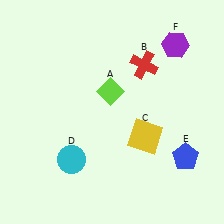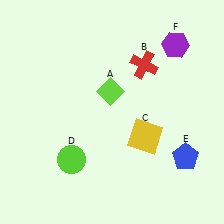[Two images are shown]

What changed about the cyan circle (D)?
In Image 1, D is cyan. In Image 2, it changed to lime.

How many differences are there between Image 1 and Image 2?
There is 1 difference between the two images.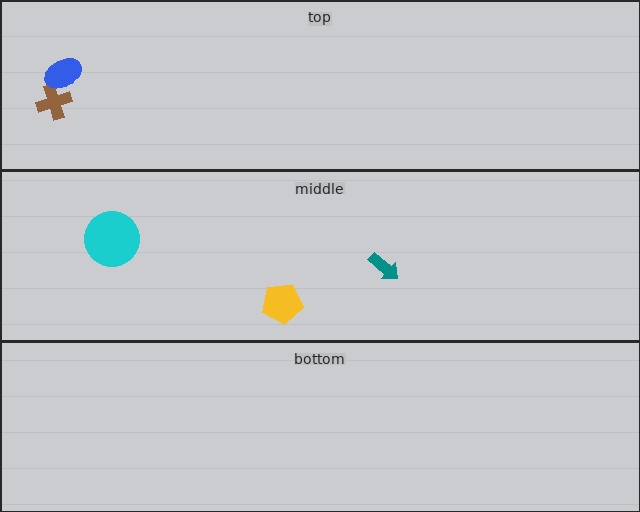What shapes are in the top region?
The brown cross, the blue ellipse.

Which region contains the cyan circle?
The middle region.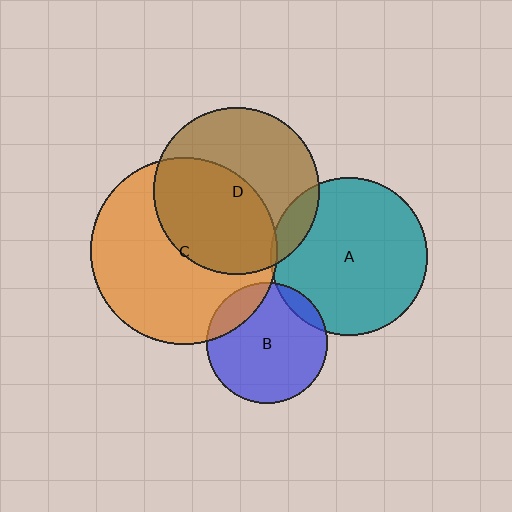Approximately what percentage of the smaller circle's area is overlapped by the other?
Approximately 10%.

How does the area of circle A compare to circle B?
Approximately 1.7 times.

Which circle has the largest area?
Circle C (orange).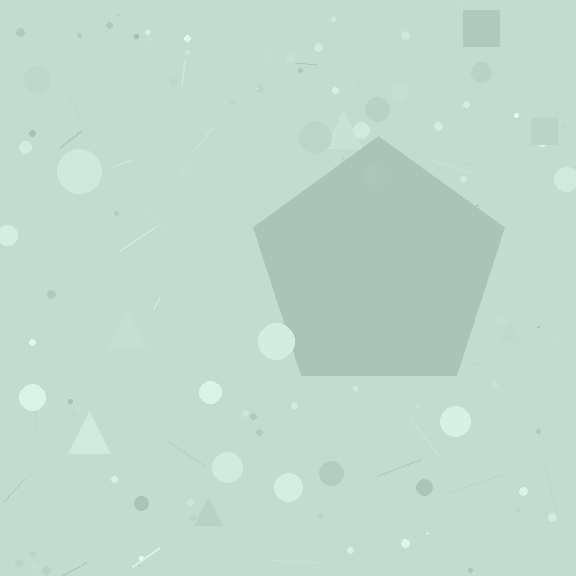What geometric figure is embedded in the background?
A pentagon is embedded in the background.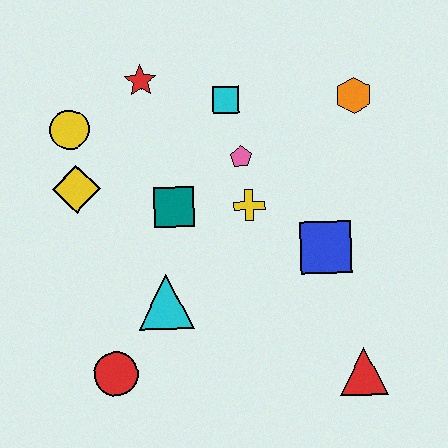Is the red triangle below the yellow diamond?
Yes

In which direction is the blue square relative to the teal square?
The blue square is to the right of the teal square.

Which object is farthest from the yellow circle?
The red triangle is farthest from the yellow circle.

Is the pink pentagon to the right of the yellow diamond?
Yes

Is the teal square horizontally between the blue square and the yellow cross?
No